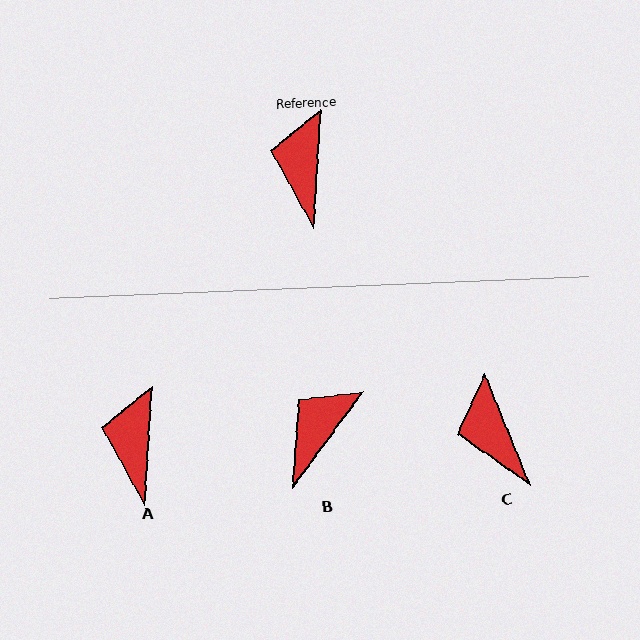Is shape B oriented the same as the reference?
No, it is off by about 33 degrees.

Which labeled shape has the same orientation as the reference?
A.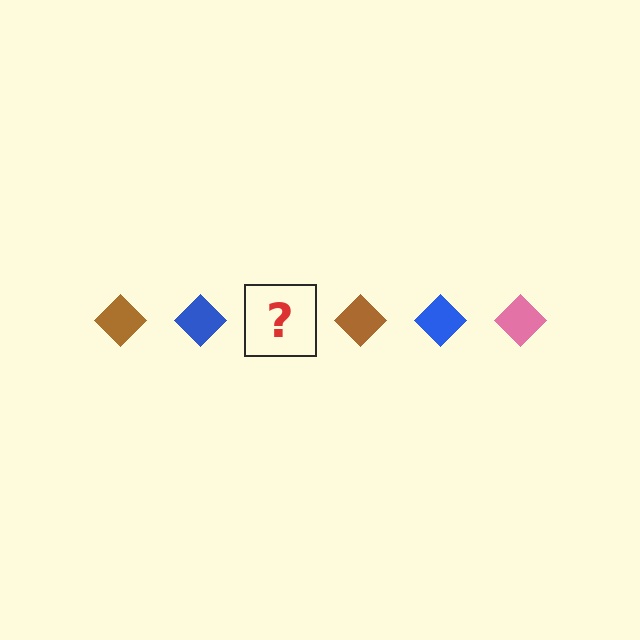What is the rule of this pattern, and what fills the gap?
The rule is that the pattern cycles through brown, blue, pink diamonds. The gap should be filled with a pink diamond.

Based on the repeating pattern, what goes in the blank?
The blank should be a pink diamond.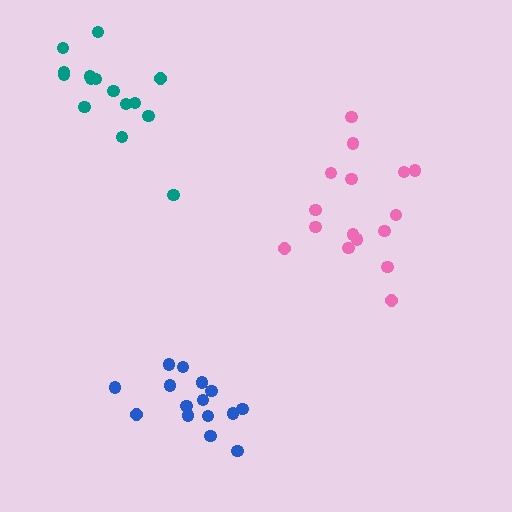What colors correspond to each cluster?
The clusters are colored: pink, blue, teal.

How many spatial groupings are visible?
There are 3 spatial groupings.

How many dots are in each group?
Group 1: 16 dots, Group 2: 15 dots, Group 3: 15 dots (46 total).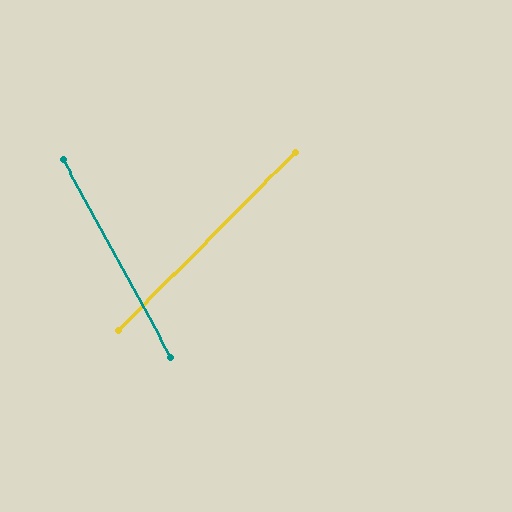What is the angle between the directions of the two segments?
Approximately 73 degrees.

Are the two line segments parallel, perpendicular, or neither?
Neither parallel nor perpendicular — they differ by about 73°.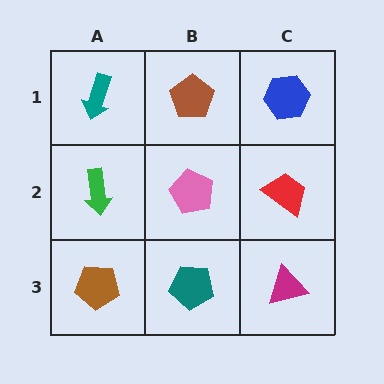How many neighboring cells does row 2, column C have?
3.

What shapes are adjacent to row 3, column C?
A red trapezoid (row 2, column C), a teal pentagon (row 3, column B).